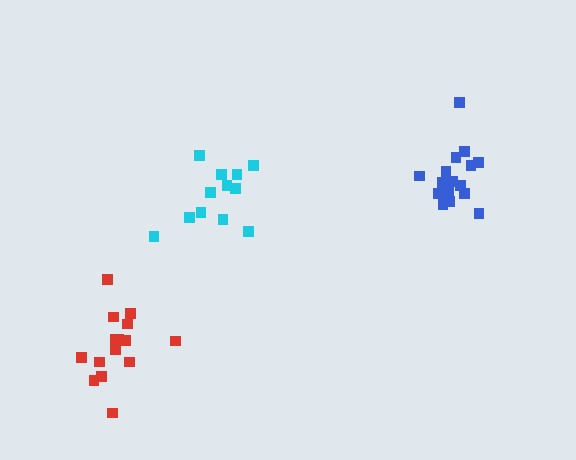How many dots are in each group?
Group 1: 16 dots, Group 2: 12 dots, Group 3: 16 dots (44 total).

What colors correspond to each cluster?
The clusters are colored: blue, cyan, red.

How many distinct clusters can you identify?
There are 3 distinct clusters.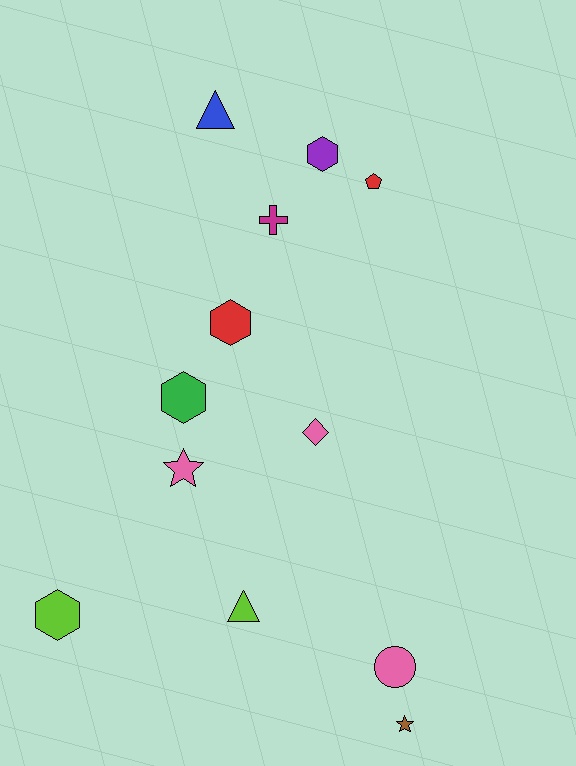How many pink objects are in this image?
There are 3 pink objects.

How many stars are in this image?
There are 2 stars.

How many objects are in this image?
There are 12 objects.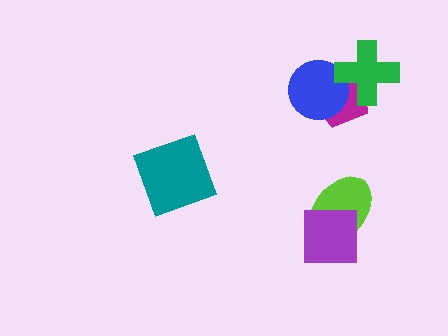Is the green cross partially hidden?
No, no other shape covers it.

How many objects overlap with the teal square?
0 objects overlap with the teal square.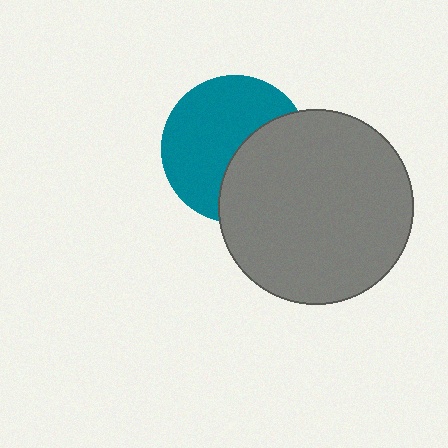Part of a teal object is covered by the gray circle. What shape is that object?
It is a circle.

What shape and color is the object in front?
The object in front is a gray circle.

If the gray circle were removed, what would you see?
You would see the complete teal circle.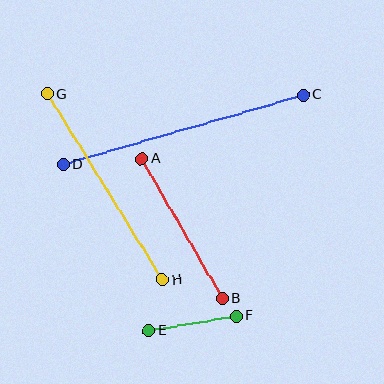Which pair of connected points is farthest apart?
Points C and D are farthest apart.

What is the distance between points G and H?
The distance is approximately 219 pixels.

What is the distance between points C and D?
The distance is approximately 250 pixels.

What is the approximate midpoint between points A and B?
The midpoint is at approximately (182, 228) pixels.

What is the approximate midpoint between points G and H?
The midpoint is at approximately (105, 187) pixels.